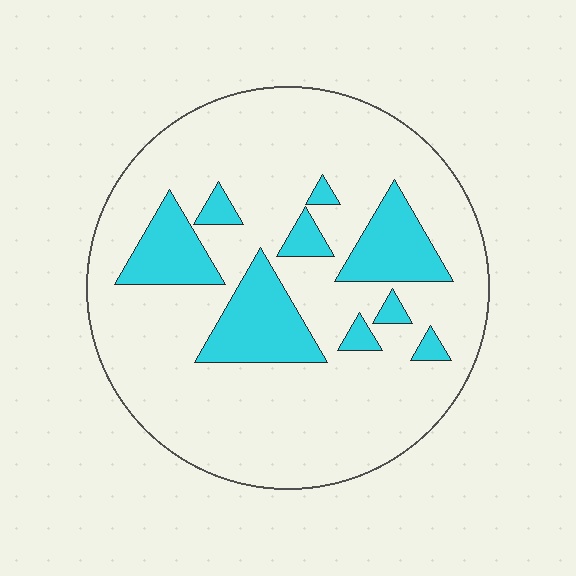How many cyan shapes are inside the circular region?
9.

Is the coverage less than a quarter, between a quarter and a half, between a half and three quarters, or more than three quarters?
Less than a quarter.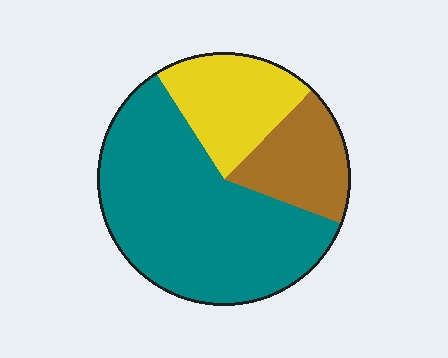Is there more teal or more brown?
Teal.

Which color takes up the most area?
Teal, at roughly 60%.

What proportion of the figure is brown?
Brown takes up less than a quarter of the figure.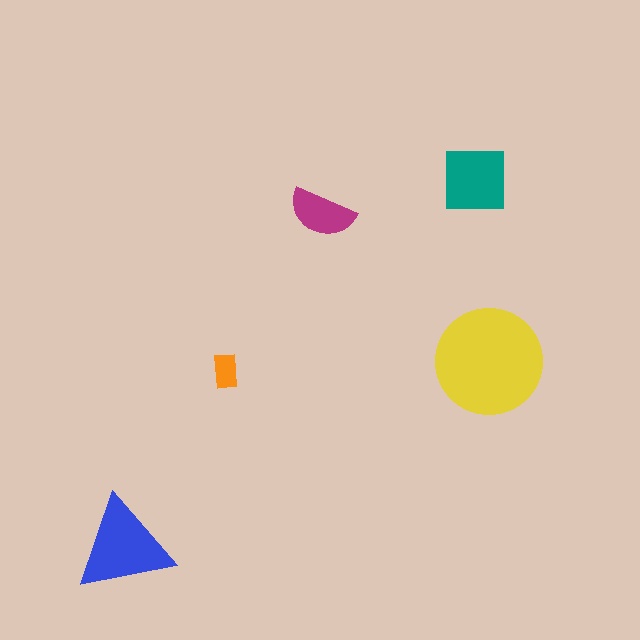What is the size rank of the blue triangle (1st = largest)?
2nd.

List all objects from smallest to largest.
The orange rectangle, the magenta semicircle, the teal square, the blue triangle, the yellow circle.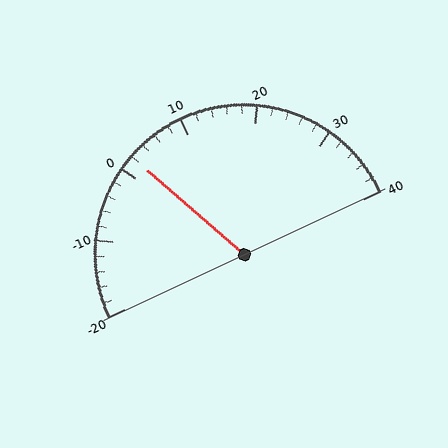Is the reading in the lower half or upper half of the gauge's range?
The reading is in the lower half of the range (-20 to 40).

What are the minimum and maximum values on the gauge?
The gauge ranges from -20 to 40.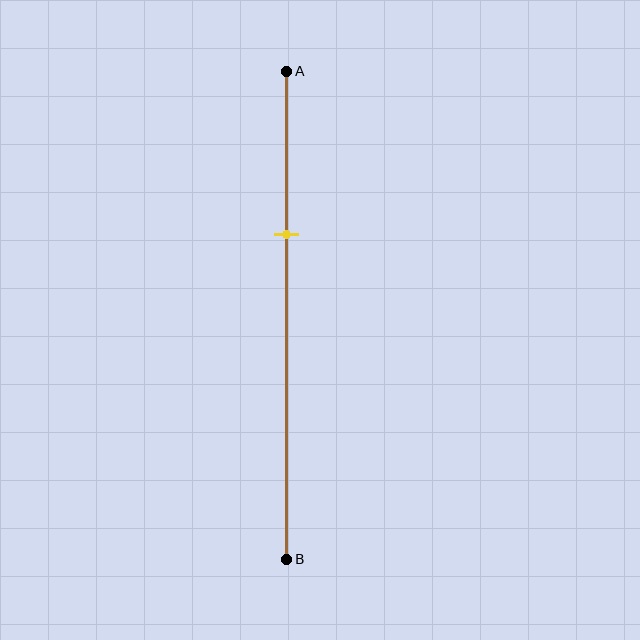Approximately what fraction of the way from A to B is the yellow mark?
The yellow mark is approximately 35% of the way from A to B.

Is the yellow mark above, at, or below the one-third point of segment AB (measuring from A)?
The yellow mark is approximately at the one-third point of segment AB.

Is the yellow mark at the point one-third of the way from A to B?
Yes, the mark is approximately at the one-third point.